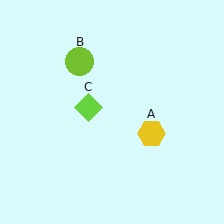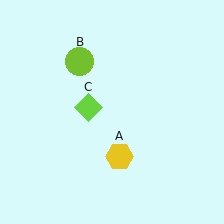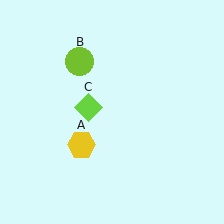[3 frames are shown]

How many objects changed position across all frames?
1 object changed position: yellow hexagon (object A).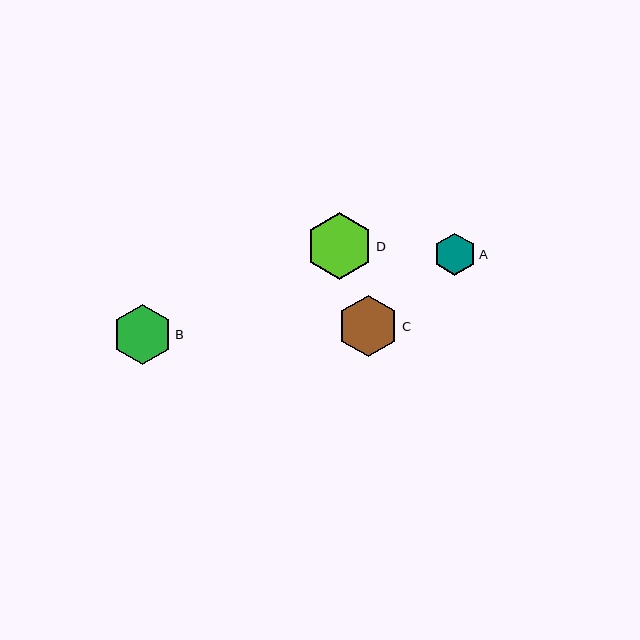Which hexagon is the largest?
Hexagon D is the largest with a size of approximately 67 pixels.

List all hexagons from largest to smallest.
From largest to smallest: D, C, B, A.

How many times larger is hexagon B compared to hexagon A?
Hexagon B is approximately 1.4 times the size of hexagon A.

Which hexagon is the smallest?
Hexagon A is the smallest with a size of approximately 42 pixels.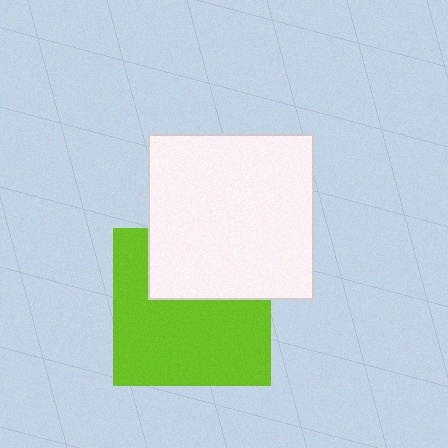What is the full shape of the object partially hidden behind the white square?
The partially hidden object is a lime square.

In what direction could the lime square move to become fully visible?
The lime square could move down. That would shift it out from behind the white square entirely.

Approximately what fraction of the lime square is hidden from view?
Roughly 36% of the lime square is hidden behind the white square.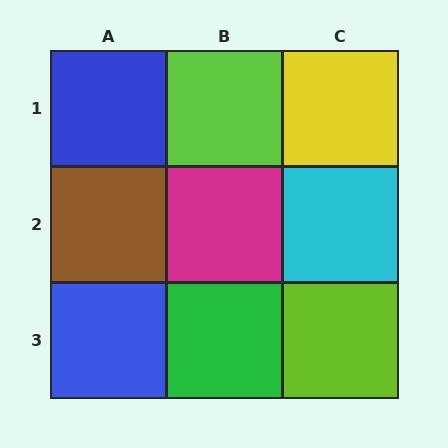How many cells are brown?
1 cell is brown.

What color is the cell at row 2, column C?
Cyan.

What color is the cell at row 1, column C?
Yellow.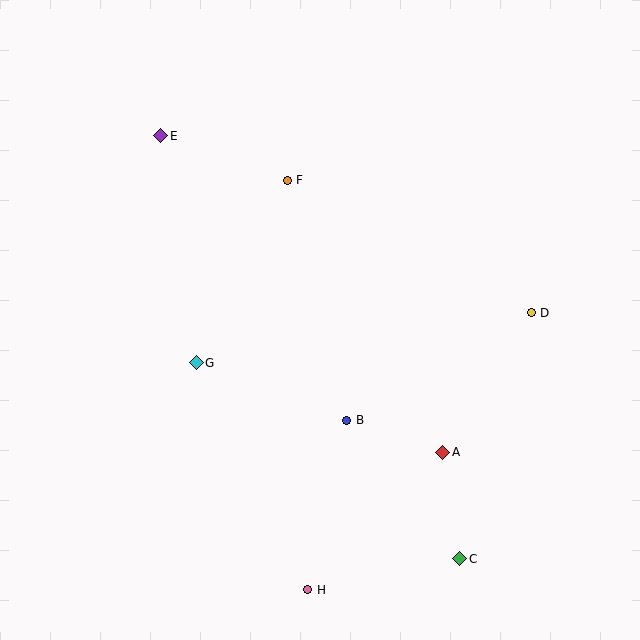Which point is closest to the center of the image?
Point B at (347, 420) is closest to the center.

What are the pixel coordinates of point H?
Point H is at (308, 590).